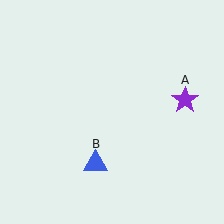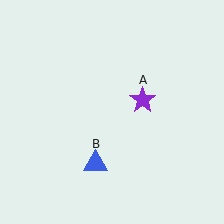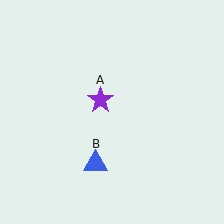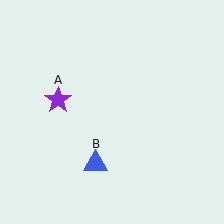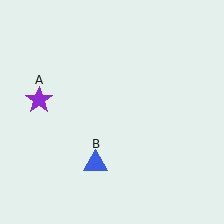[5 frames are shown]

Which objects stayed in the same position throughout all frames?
Blue triangle (object B) remained stationary.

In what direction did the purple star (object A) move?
The purple star (object A) moved left.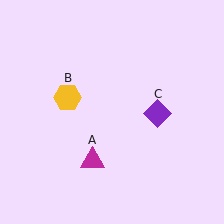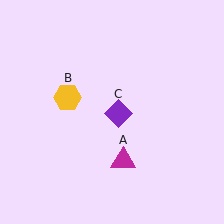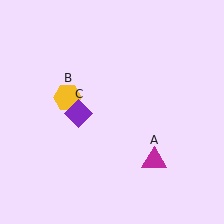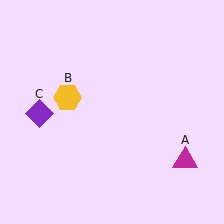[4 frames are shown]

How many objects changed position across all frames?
2 objects changed position: magenta triangle (object A), purple diamond (object C).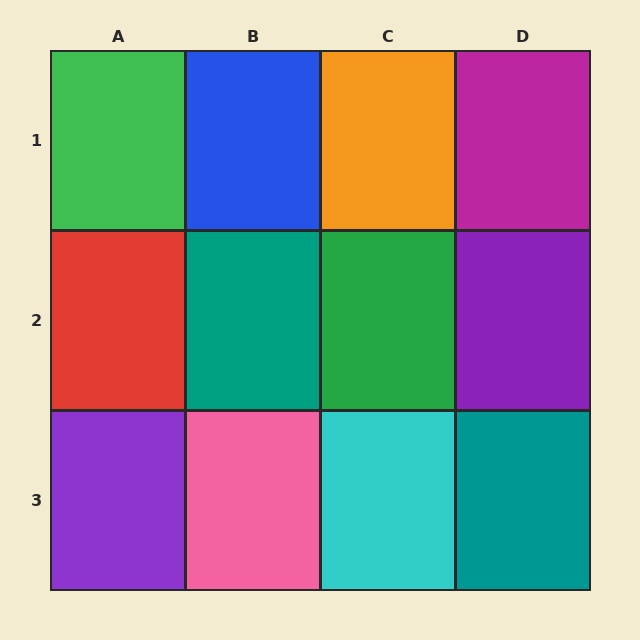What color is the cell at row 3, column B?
Pink.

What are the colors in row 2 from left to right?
Red, teal, green, purple.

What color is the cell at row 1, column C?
Orange.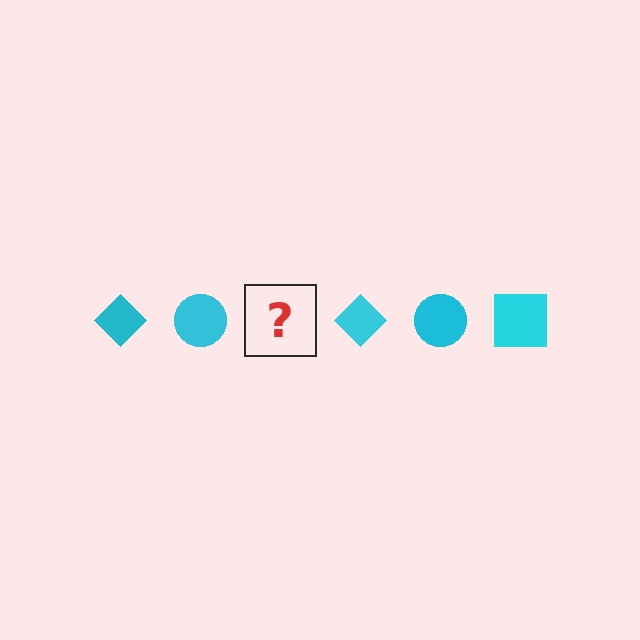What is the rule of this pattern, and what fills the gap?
The rule is that the pattern cycles through diamond, circle, square shapes in cyan. The gap should be filled with a cyan square.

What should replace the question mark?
The question mark should be replaced with a cyan square.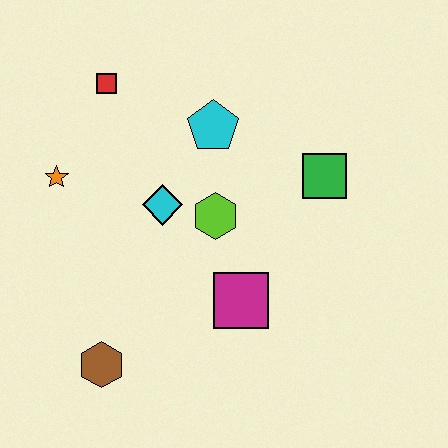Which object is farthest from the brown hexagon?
The green square is farthest from the brown hexagon.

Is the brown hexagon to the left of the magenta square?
Yes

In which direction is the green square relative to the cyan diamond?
The green square is to the right of the cyan diamond.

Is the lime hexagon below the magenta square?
No